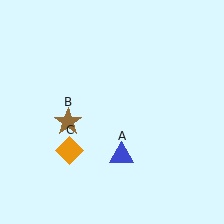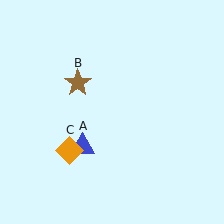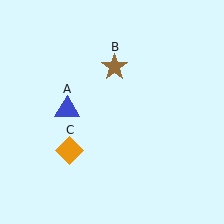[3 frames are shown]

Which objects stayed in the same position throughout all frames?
Orange diamond (object C) remained stationary.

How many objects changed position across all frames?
2 objects changed position: blue triangle (object A), brown star (object B).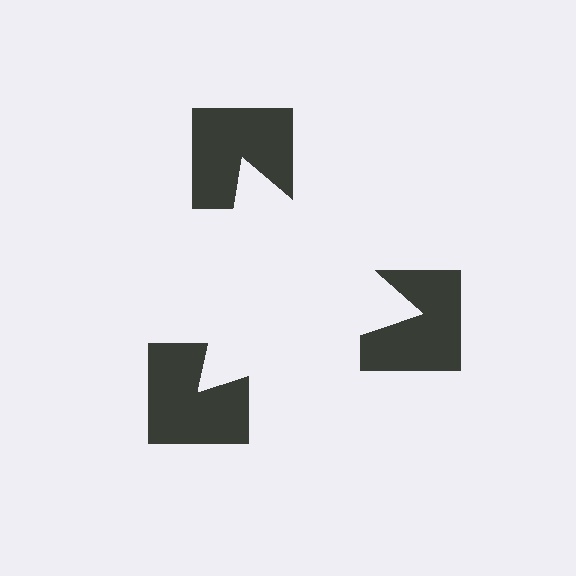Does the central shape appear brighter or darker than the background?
It typically appears slightly brighter than the background, even though no actual brightness change is drawn.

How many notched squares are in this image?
There are 3 — one at each vertex of the illusory triangle.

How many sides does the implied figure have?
3 sides.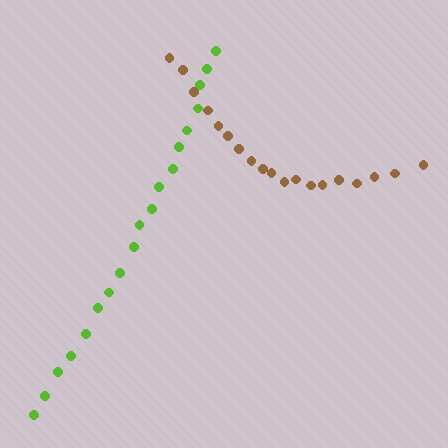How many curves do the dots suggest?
There are 2 distinct paths.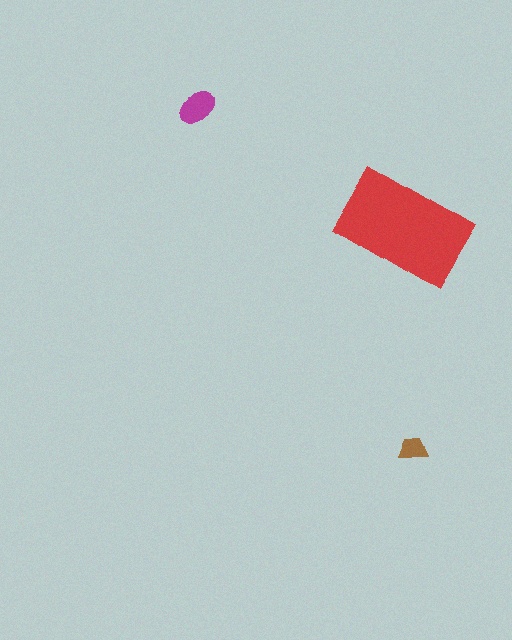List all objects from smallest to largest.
The brown trapezoid, the magenta ellipse, the red rectangle.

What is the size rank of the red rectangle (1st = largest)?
1st.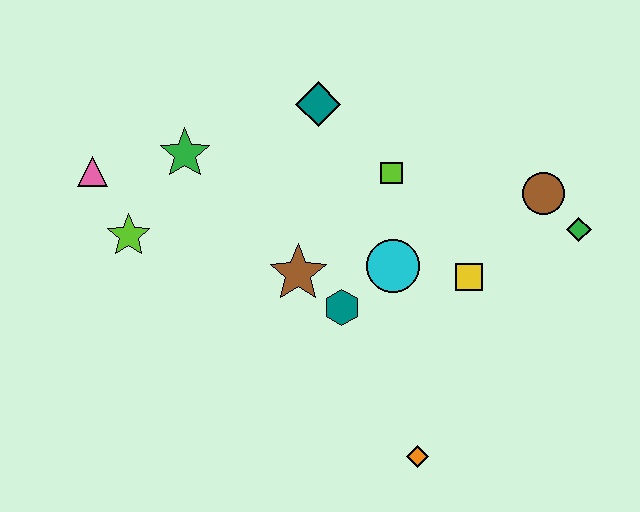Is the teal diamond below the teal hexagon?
No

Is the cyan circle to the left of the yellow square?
Yes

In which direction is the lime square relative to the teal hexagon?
The lime square is above the teal hexagon.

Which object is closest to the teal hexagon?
The brown star is closest to the teal hexagon.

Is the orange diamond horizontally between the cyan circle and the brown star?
No